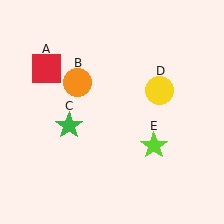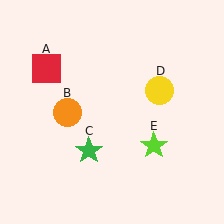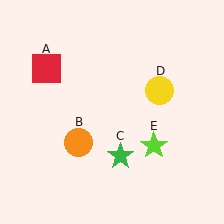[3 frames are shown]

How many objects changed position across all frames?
2 objects changed position: orange circle (object B), green star (object C).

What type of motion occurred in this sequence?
The orange circle (object B), green star (object C) rotated counterclockwise around the center of the scene.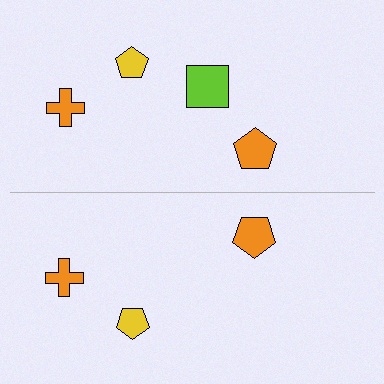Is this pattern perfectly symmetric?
No, the pattern is not perfectly symmetric. A lime square is missing from the bottom side.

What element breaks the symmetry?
A lime square is missing from the bottom side.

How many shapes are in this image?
There are 7 shapes in this image.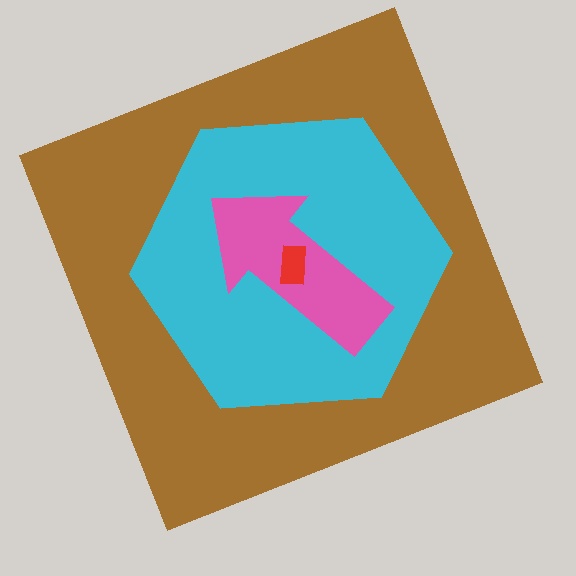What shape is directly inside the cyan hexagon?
The pink arrow.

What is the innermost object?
The red rectangle.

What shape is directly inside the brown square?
The cyan hexagon.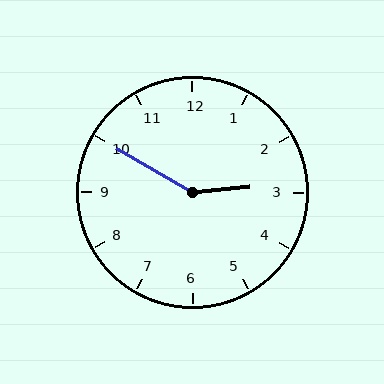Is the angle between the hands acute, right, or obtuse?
It is obtuse.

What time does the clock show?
2:50.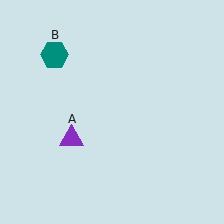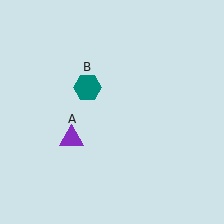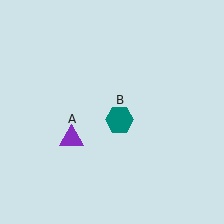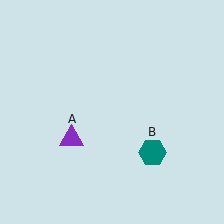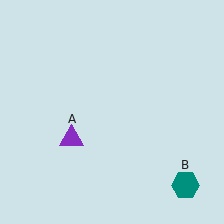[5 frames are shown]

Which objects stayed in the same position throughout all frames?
Purple triangle (object A) remained stationary.